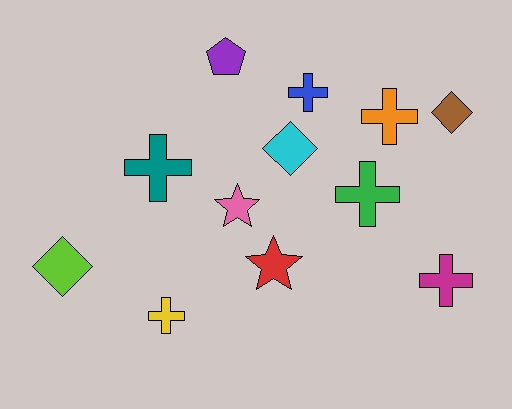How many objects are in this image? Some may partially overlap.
There are 12 objects.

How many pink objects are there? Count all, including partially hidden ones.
There is 1 pink object.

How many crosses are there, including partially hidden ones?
There are 6 crosses.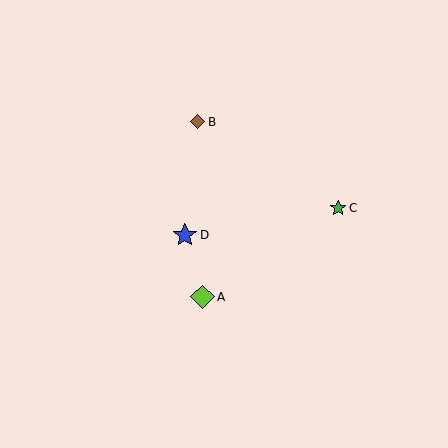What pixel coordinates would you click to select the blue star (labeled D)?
Click at (185, 235) to select the blue star D.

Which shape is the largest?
The blue star (labeled D) is the largest.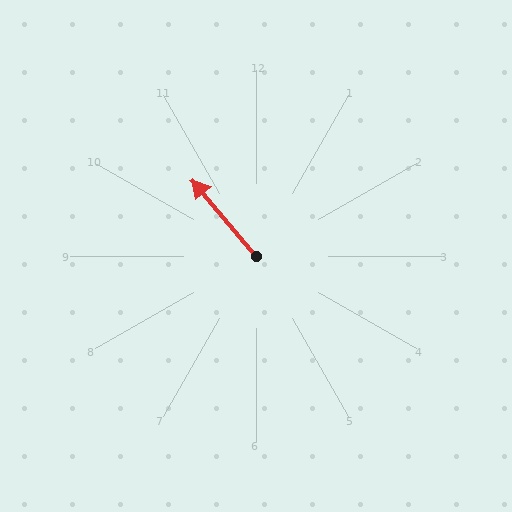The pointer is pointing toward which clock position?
Roughly 11 o'clock.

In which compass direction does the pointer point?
Northwest.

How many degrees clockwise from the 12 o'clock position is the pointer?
Approximately 320 degrees.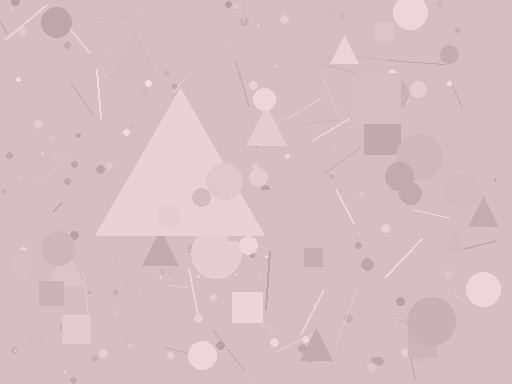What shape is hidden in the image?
A triangle is hidden in the image.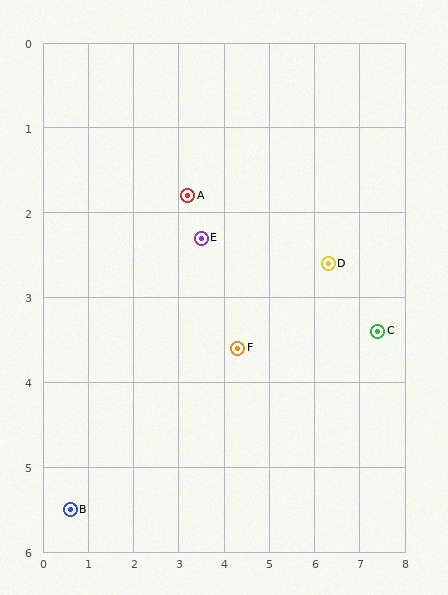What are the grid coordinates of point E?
Point E is at approximately (3.5, 2.3).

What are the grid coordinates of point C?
Point C is at approximately (7.4, 3.4).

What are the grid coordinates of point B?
Point B is at approximately (0.6, 5.5).